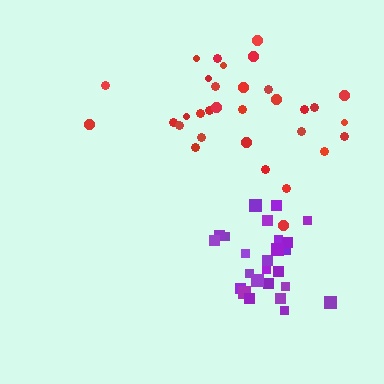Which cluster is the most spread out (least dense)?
Red.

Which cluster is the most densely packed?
Purple.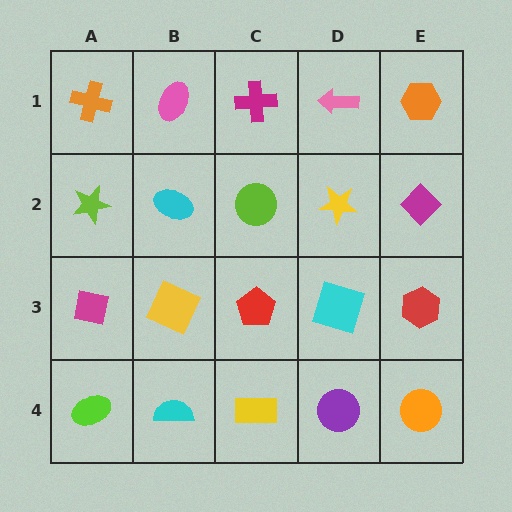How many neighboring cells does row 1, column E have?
2.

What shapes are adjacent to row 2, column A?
An orange cross (row 1, column A), a magenta square (row 3, column A), a cyan ellipse (row 2, column B).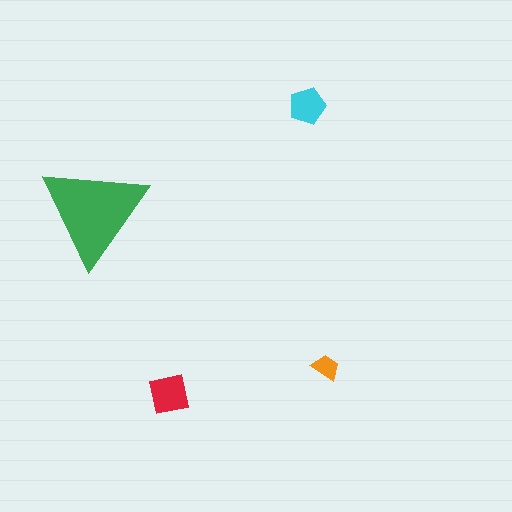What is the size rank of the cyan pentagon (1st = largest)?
3rd.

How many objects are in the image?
There are 4 objects in the image.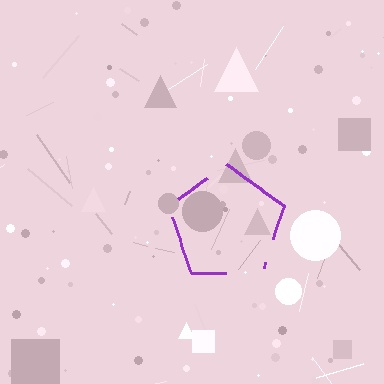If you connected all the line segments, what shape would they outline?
They would outline a pentagon.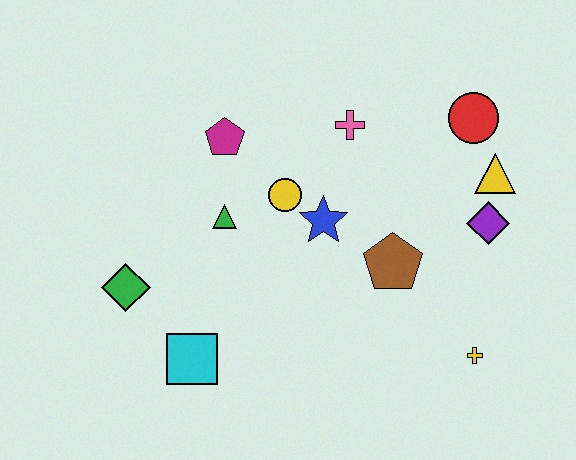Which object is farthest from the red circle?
The green diamond is farthest from the red circle.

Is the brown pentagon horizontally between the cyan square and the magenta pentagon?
No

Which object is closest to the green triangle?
The yellow circle is closest to the green triangle.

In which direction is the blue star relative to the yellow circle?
The blue star is to the right of the yellow circle.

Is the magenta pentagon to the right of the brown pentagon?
No